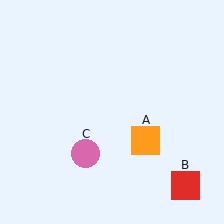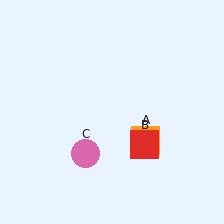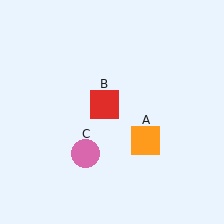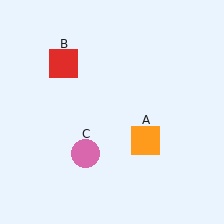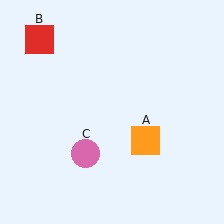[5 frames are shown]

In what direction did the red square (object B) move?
The red square (object B) moved up and to the left.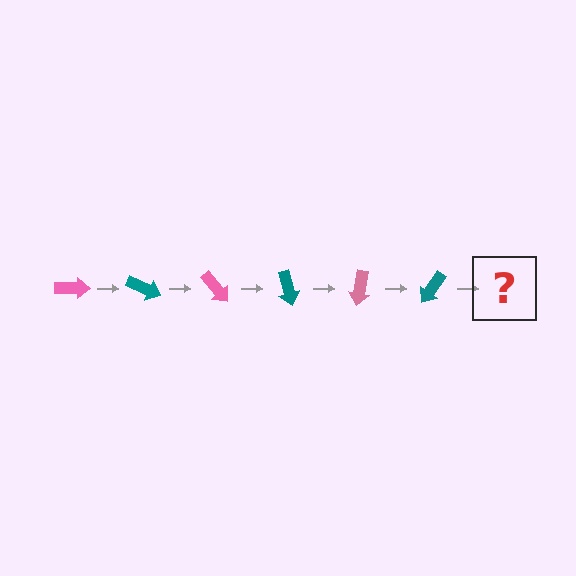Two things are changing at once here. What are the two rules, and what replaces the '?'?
The two rules are that it rotates 25 degrees each step and the color cycles through pink and teal. The '?' should be a pink arrow, rotated 150 degrees from the start.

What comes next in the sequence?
The next element should be a pink arrow, rotated 150 degrees from the start.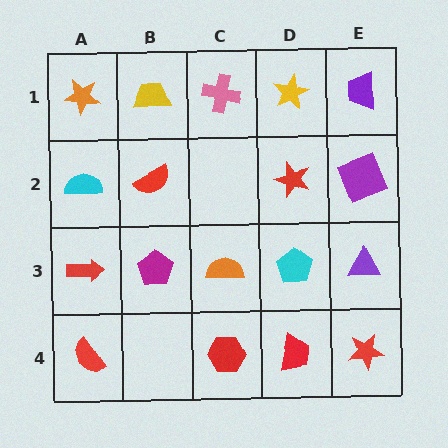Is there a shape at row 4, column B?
No, that cell is empty.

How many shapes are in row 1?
5 shapes.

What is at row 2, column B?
A red semicircle.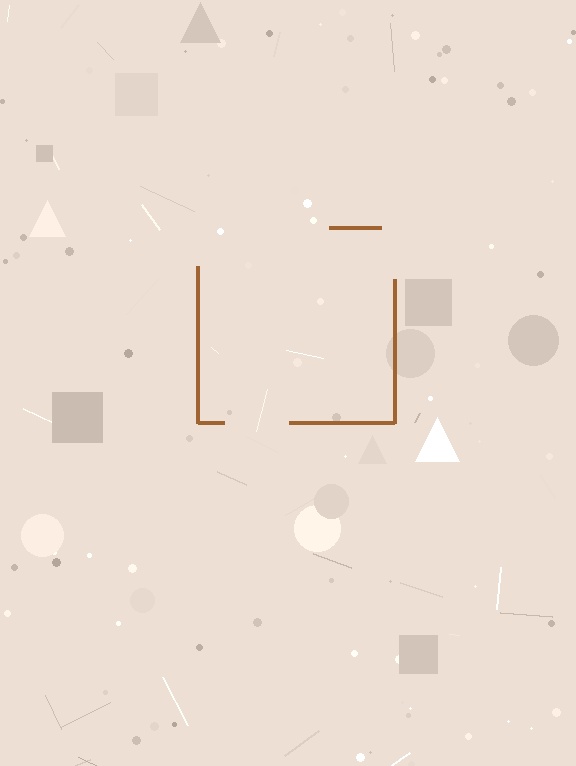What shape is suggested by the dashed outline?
The dashed outline suggests a square.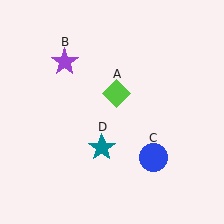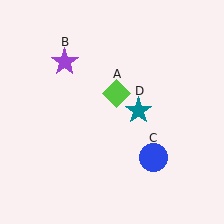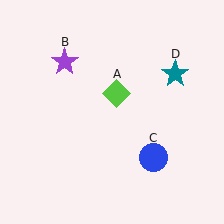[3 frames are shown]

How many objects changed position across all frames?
1 object changed position: teal star (object D).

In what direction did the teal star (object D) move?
The teal star (object D) moved up and to the right.